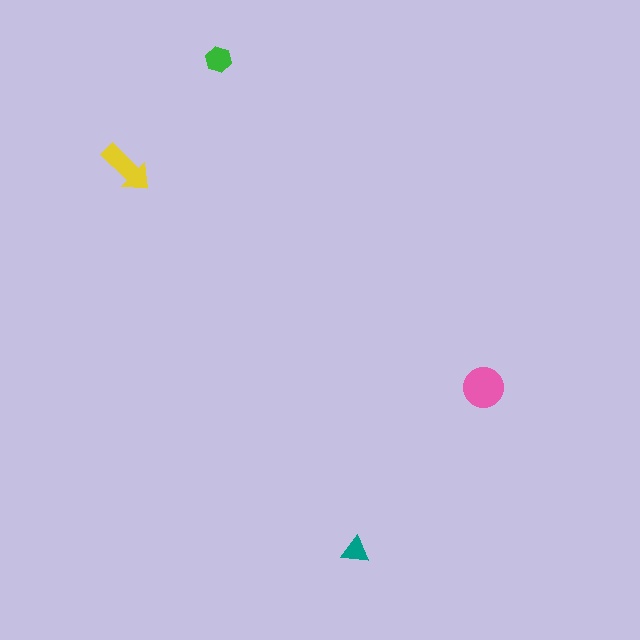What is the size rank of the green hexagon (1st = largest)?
3rd.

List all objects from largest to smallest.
The pink circle, the yellow arrow, the green hexagon, the teal triangle.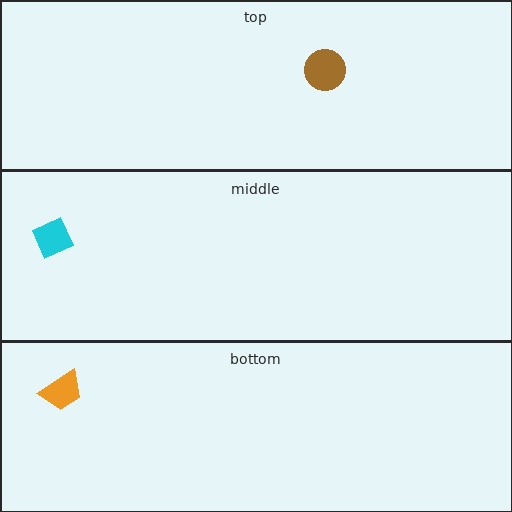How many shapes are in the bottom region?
1.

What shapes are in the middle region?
The cyan diamond.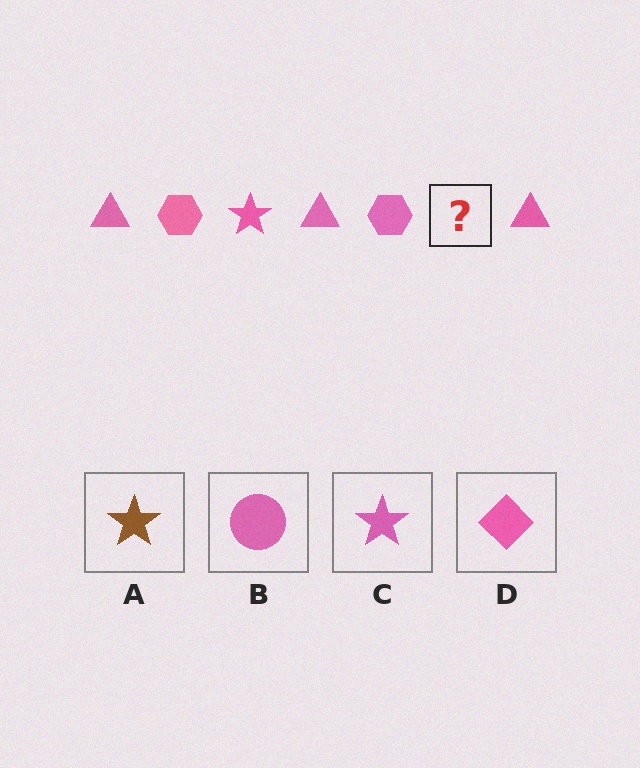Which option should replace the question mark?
Option C.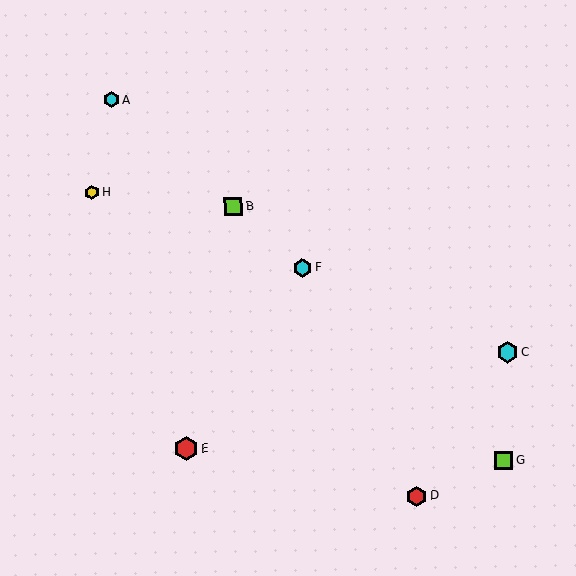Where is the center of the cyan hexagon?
The center of the cyan hexagon is at (302, 268).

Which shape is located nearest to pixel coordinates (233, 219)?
The lime square (labeled B) at (233, 206) is nearest to that location.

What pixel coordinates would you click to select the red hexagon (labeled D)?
Click at (416, 496) to select the red hexagon D.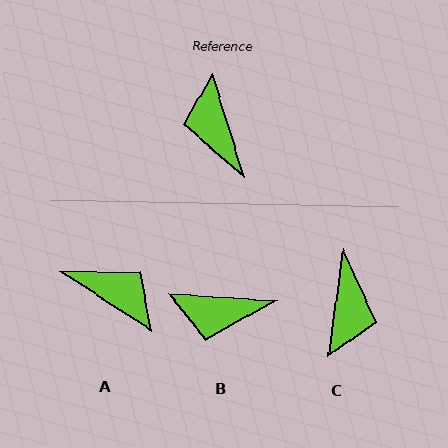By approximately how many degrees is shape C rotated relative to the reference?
Approximately 155 degrees counter-clockwise.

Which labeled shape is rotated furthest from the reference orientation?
C, about 155 degrees away.